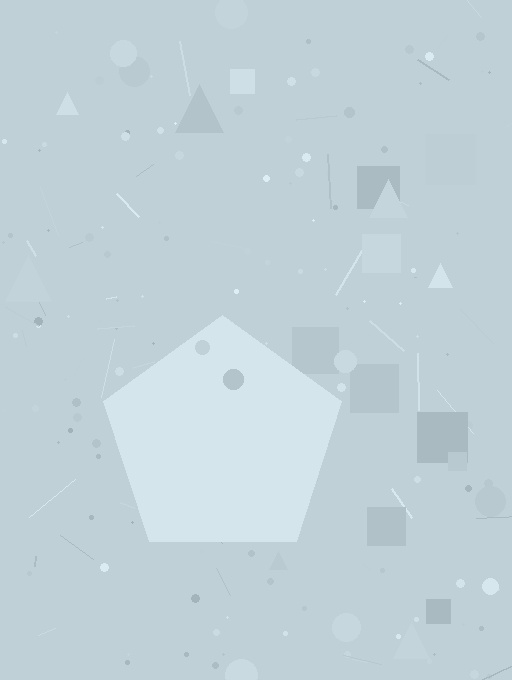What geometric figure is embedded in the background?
A pentagon is embedded in the background.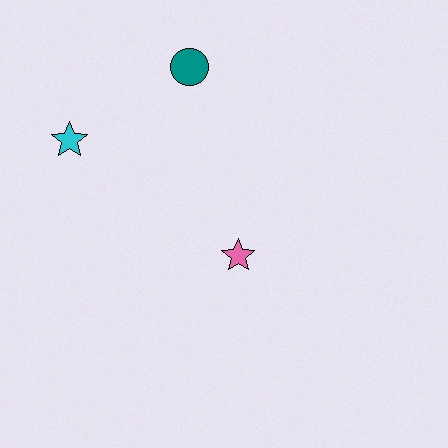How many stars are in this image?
There are 2 stars.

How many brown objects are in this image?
There are no brown objects.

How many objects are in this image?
There are 3 objects.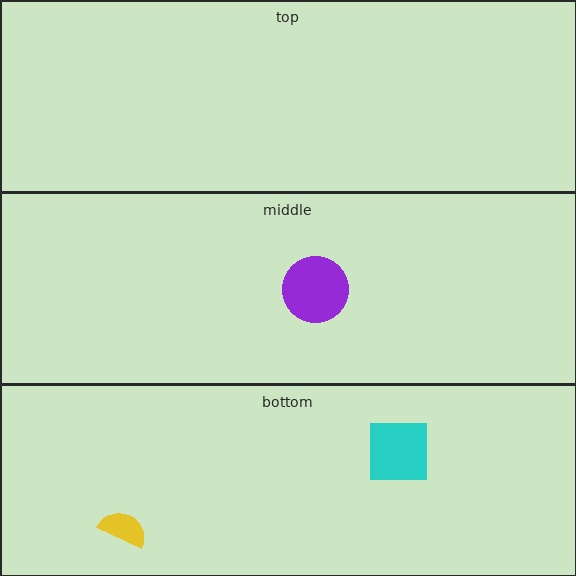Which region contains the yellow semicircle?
The bottom region.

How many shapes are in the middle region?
1.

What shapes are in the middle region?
The purple circle.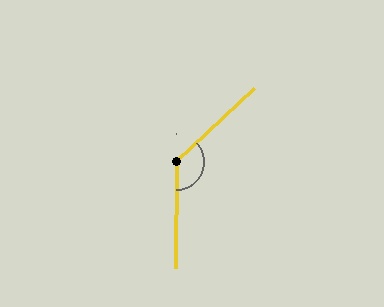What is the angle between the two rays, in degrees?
Approximately 134 degrees.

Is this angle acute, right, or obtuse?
It is obtuse.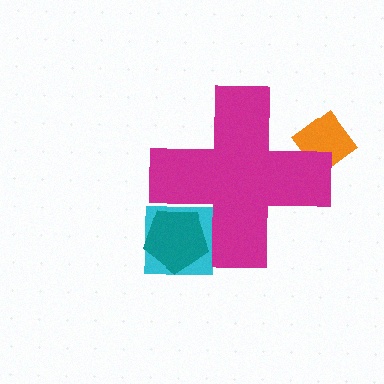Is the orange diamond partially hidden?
Yes, the orange diamond is partially hidden behind the magenta cross.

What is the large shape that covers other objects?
A magenta cross.